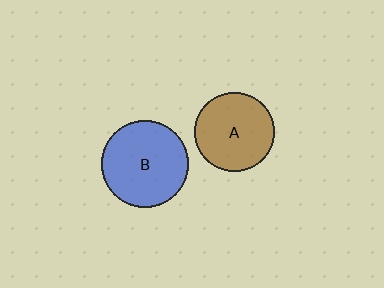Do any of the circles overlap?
No, none of the circles overlap.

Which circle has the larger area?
Circle B (blue).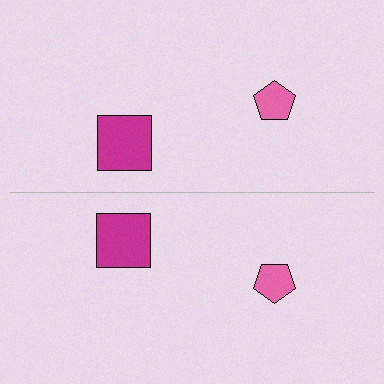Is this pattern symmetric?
Yes, this pattern has bilateral (reflection) symmetry.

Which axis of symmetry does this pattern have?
The pattern has a horizontal axis of symmetry running through the center of the image.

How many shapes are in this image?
There are 4 shapes in this image.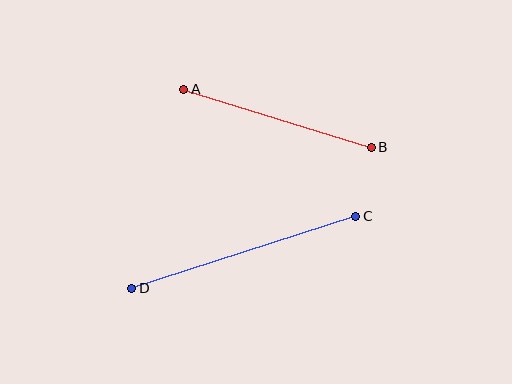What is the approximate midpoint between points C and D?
The midpoint is at approximately (244, 252) pixels.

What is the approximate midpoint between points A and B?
The midpoint is at approximately (277, 118) pixels.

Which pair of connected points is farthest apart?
Points C and D are farthest apart.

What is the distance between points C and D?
The distance is approximately 235 pixels.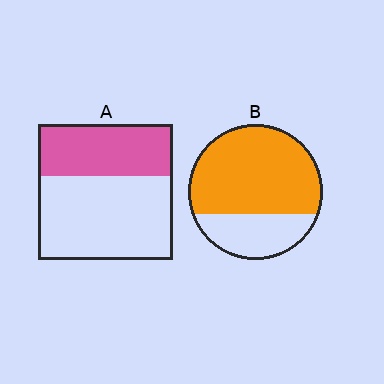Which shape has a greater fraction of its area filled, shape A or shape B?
Shape B.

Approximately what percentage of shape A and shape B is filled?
A is approximately 40% and B is approximately 70%.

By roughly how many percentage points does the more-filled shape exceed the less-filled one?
By roughly 30 percentage points (B over A).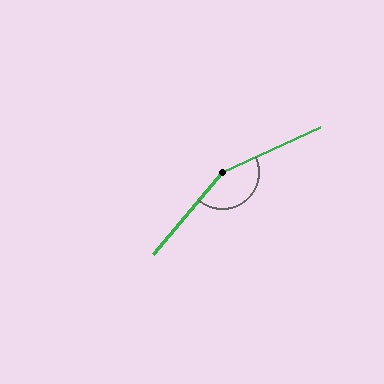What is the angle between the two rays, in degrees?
Approximately 155 degrees.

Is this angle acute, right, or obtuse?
It is obtuse.